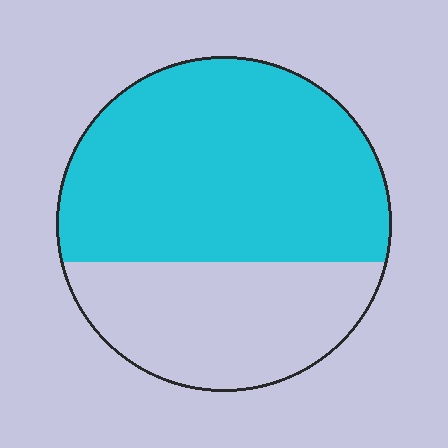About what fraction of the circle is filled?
About five eighths (5/8).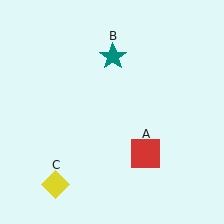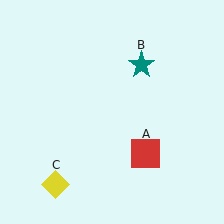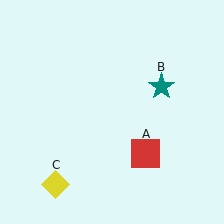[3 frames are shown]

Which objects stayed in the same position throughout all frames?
Red square (object A) and yellow diamond (object C) remained stationary.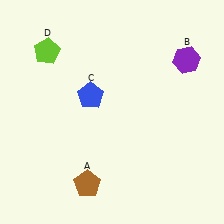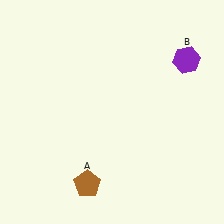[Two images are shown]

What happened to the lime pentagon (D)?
The lime pentagon (D) was removed in Image 2. It was in the top-left area of Image 1.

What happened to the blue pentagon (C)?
The blue pentagon (C) was removed in Image 2. It was in the top-left area of Image 1.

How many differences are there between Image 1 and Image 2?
There are 2 differences between the two images.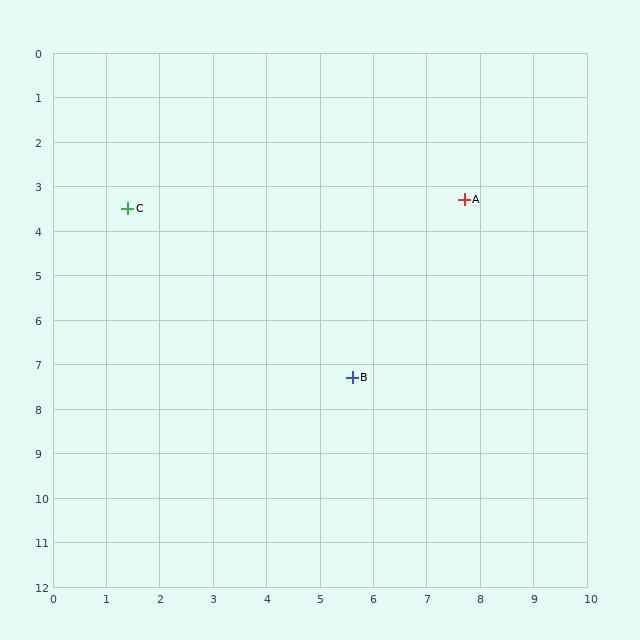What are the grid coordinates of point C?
Point C is at approximately (1.4, 3.5).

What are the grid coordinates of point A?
Point A is at approximately (7.7, 3.3).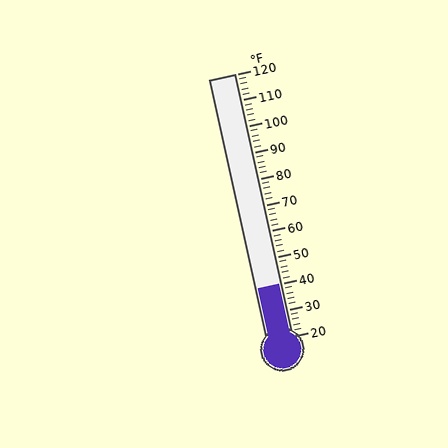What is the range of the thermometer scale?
The thermometer scale ranges from 20°F to 120°F.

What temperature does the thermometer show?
The thermometer shows approximately 40°F.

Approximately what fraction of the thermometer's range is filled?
The thermometer is filled to approximately 20% of its range.